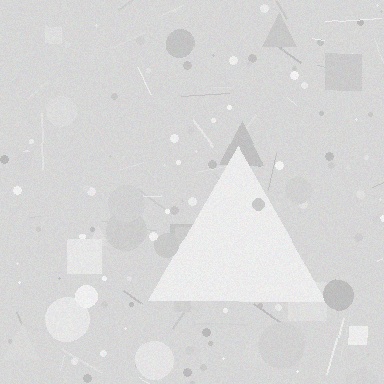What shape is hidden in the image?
A triangle is hidden in the image.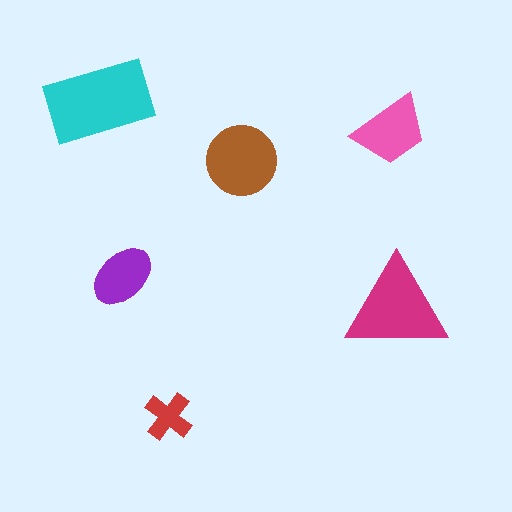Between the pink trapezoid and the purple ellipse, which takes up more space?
The pink trapezoid.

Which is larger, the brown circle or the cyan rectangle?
The cyan rectangle.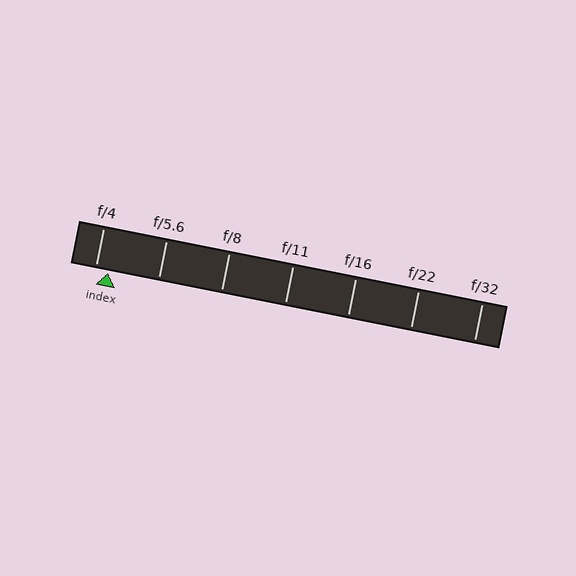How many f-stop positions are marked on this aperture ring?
There are 7 f-stop positions marked.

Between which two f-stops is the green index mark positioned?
The index mark is between f/4 and f/5.6.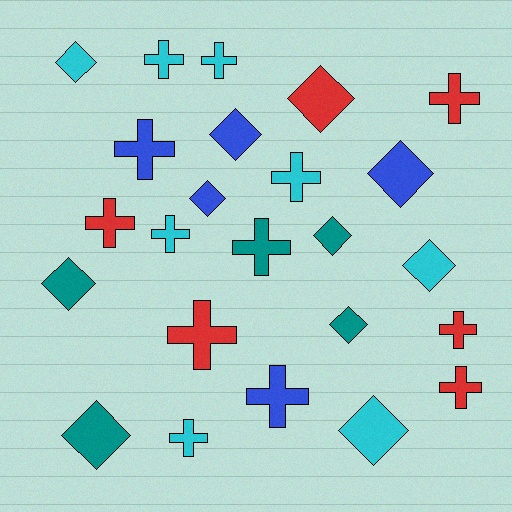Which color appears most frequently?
Cyan, with 8 objects.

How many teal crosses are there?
There is 1 teal cross.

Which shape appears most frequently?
Cross, with 13 objects.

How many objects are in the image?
There are 24 objects.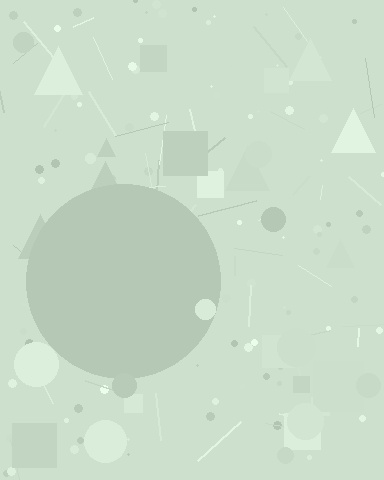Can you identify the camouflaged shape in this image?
The camouflaged shape is a circle.